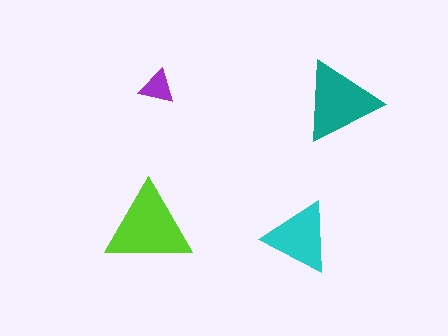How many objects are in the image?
There are 4 objects in the image.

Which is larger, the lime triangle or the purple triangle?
The lime one.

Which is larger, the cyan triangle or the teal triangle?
The teal one.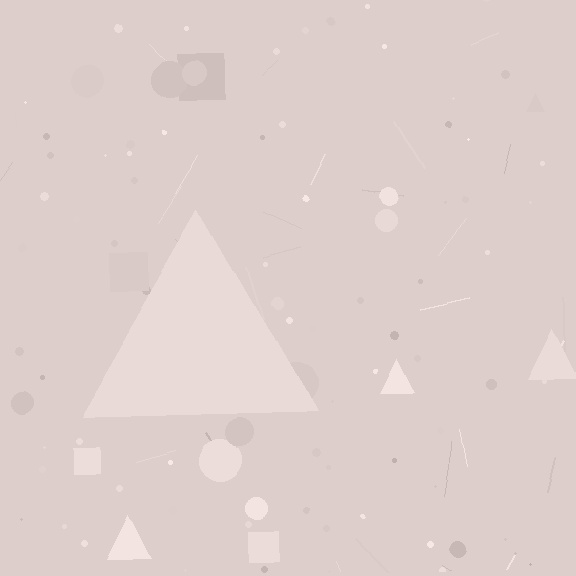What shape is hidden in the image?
A triangle is hidden in the image.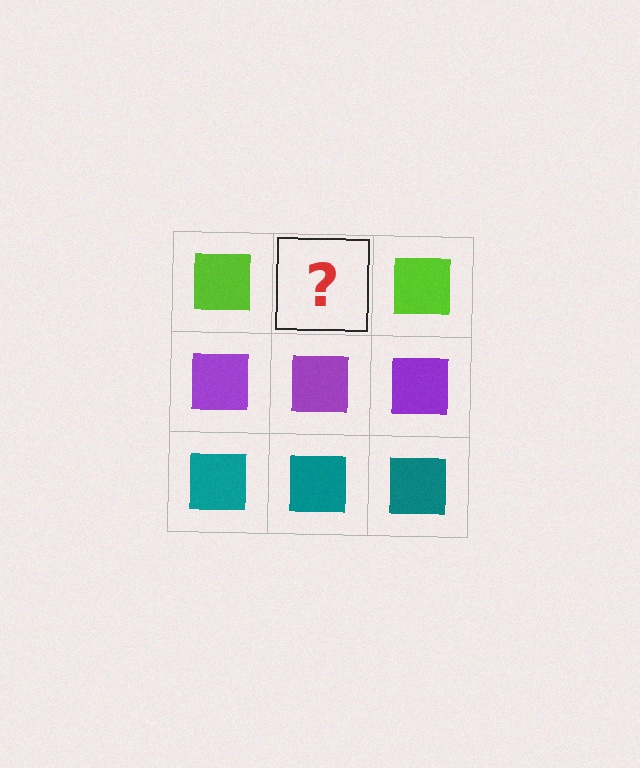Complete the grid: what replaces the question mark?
The question mark should be replaced with a lime square.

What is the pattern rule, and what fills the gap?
The rule is that each row has a consistent color. The gap should be filled with a lime square.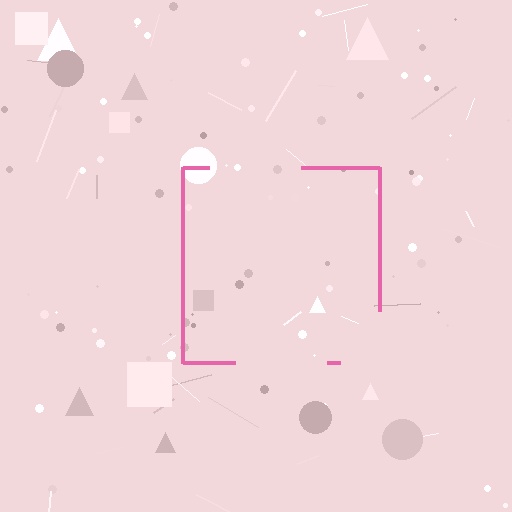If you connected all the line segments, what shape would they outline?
They would outline a square.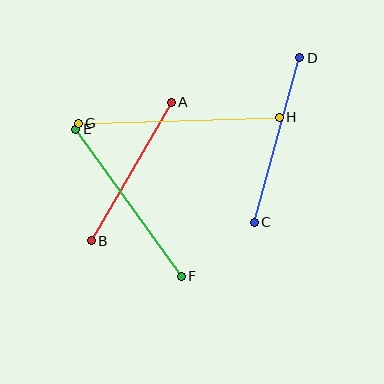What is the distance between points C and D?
The distance is approximately 171 pixels.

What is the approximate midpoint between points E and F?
The midpoint is at approximately (128, 203) pixels.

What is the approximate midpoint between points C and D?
The midpoint is at approximately (277, 140) pixels.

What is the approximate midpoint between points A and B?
The midpoint is at approximately (131, 171) pixels.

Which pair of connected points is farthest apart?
Points G and H are farthest apart.